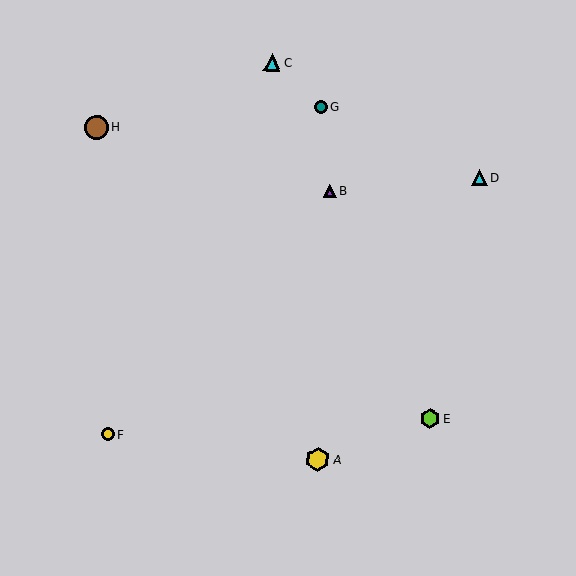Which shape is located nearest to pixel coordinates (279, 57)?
The cyan triangle (labeled C) at (272, 62) is nearest to that location.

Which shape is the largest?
The yellow hexagon (labeled A) is the largest.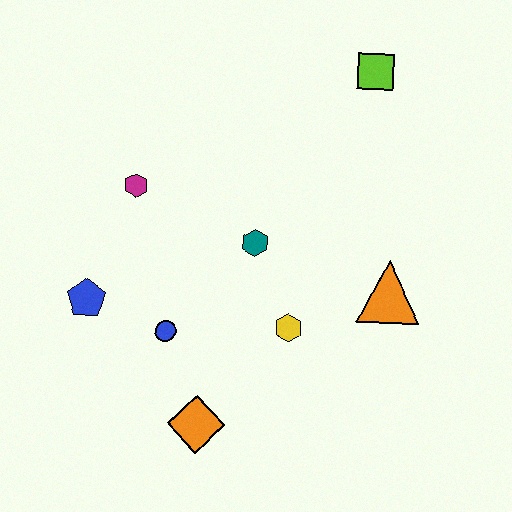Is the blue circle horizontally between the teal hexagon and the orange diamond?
No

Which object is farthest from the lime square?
The orange diamond is farthest from the lime square.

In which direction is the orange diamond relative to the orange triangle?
The orange diamond is to the left of the orange triangle.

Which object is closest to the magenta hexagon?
The blue pentagon is closest to the magenta hexagon.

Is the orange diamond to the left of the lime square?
Yes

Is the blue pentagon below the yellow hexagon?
No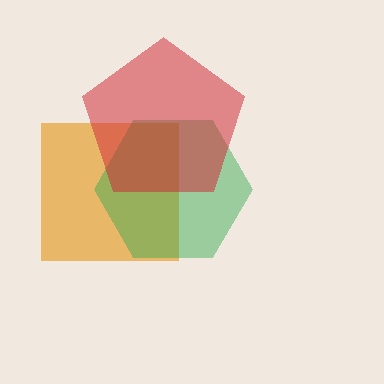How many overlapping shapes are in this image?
There are 3 overlapping shapes in the image.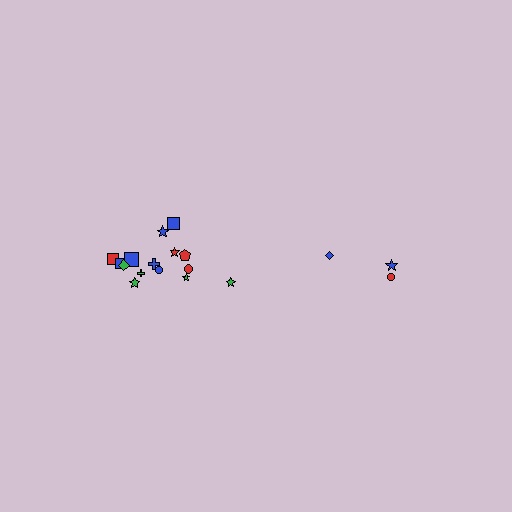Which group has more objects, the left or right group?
The left group.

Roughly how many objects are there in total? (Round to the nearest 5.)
Roughly 20 objects in total.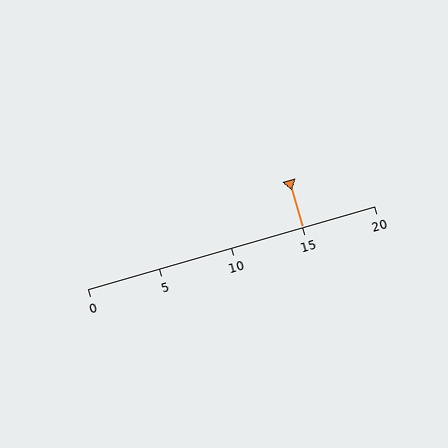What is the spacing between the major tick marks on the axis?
The major ticks are spaced 5 apart.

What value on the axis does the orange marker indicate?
The marker indicates approximately 15.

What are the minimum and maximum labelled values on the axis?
The axis runs from 0 to 20.